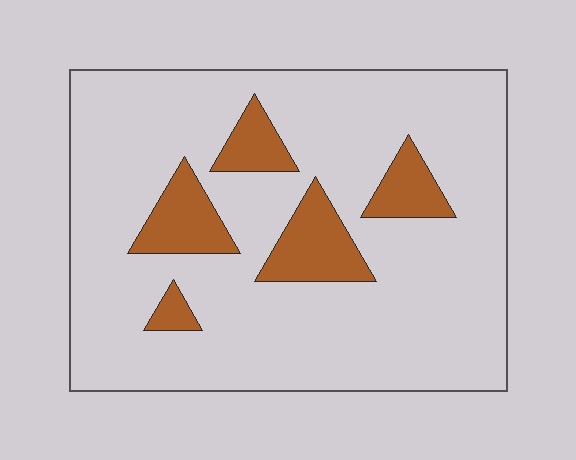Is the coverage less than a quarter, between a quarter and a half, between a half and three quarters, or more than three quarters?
Less than a quarter.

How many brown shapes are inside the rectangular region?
5.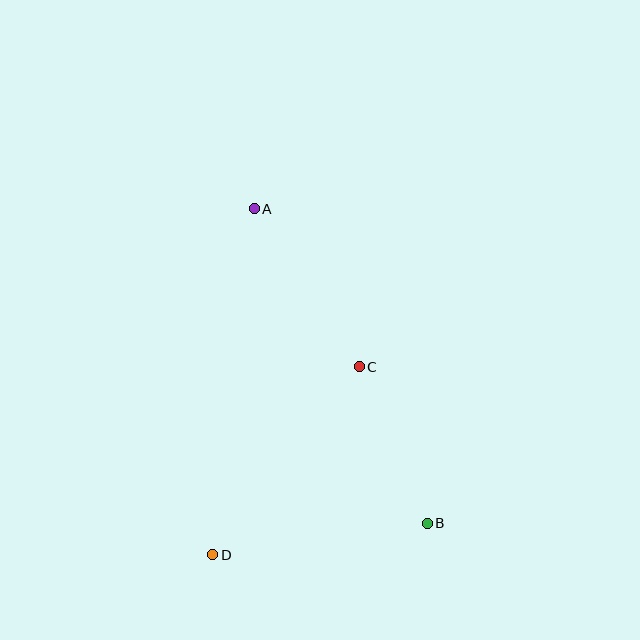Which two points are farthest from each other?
Points A and B are farthest from each other.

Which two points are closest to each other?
Points B and C are closest to each other.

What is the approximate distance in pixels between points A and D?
The distance between A and D is approximately 349 pixels.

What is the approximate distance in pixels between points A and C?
The distance between A and C is approximately 190 pixels.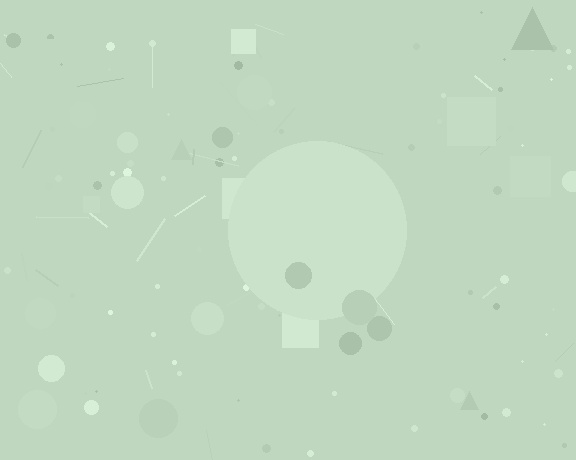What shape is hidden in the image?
A circle is hidden in the image.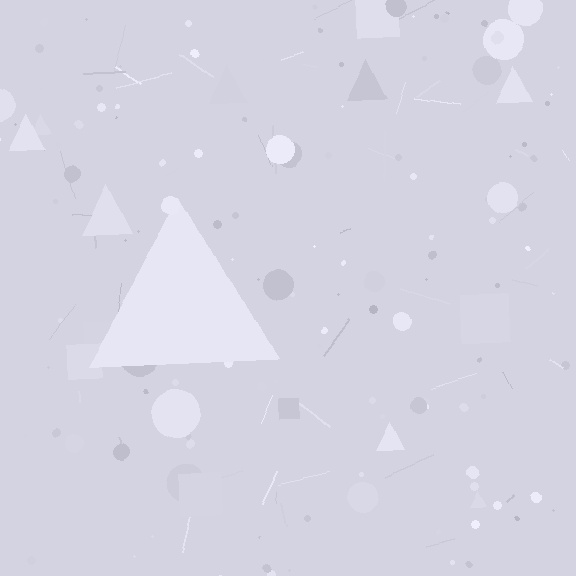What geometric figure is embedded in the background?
A triangle is embedded in the background.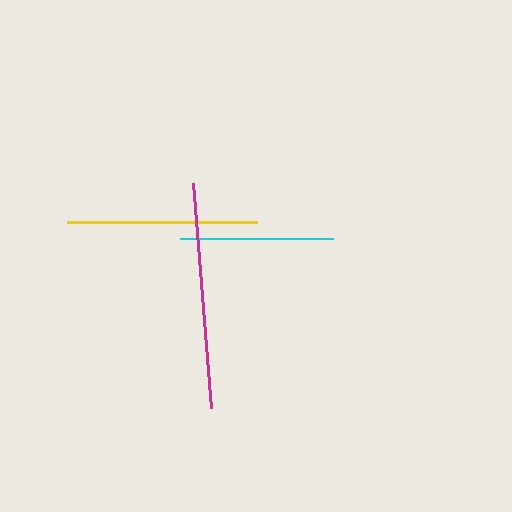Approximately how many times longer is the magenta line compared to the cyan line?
The magenta line is approximately 1.5 times the length of the cyan line.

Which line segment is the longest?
The magenta line is the longest at approximately 226 pixels.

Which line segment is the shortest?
The cyan line is the shortest at approximately 153 pixels.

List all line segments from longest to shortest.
From longest to shortest: magenta, yellow, cyan.